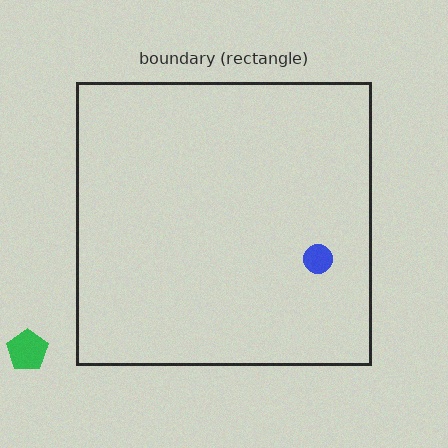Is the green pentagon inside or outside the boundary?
Outside.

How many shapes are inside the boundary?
1 inside, 1 outside.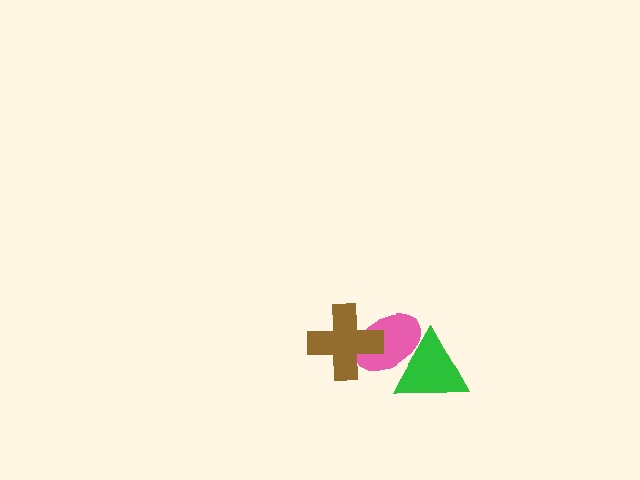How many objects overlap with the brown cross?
1 object overlaps with the brown cross.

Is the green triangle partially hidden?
No, no other shape covers it.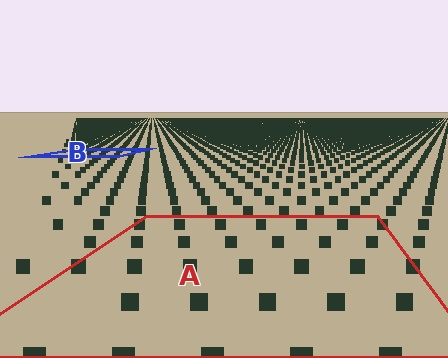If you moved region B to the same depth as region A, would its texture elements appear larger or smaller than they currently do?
They would appear larger. At a closer depth, the same texture elements are projected at a bigger on-screen size.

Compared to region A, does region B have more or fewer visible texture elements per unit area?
Region B has more texture elements per unit area — they are packed more densely because it is farther away.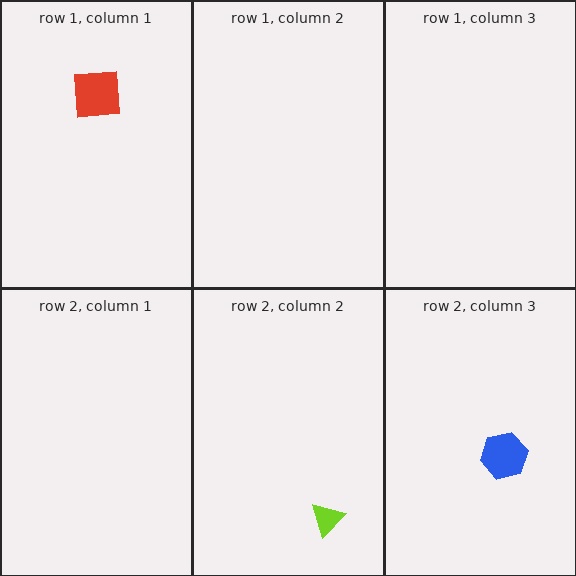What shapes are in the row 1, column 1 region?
The red square.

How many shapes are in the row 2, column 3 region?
1.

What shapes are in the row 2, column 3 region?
The blue hexagon.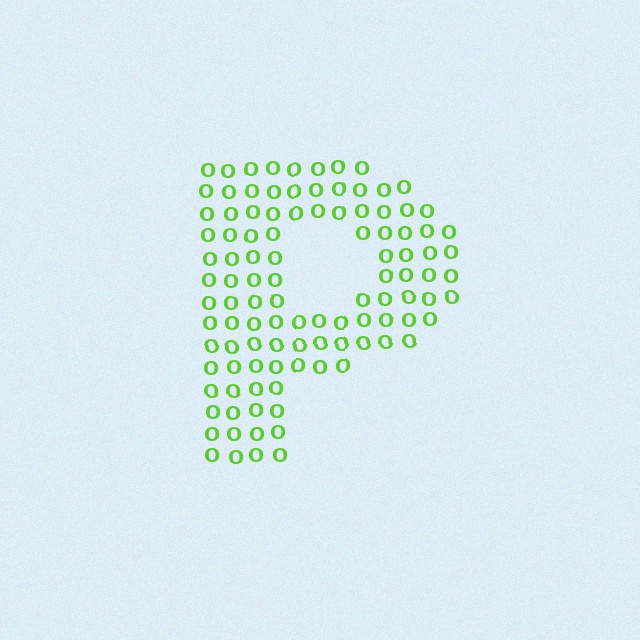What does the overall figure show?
The overall figure shows the letter P.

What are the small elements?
The small elements are letter O's.